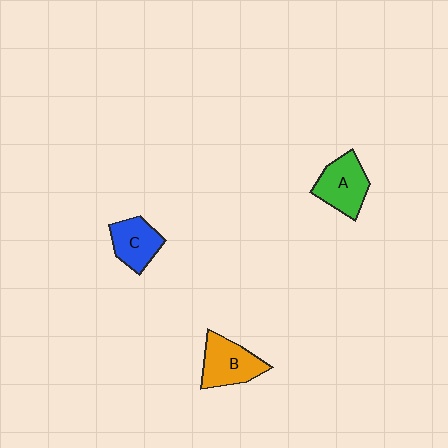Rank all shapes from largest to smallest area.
From largest to smallest: B (orange), A (green), C (blue).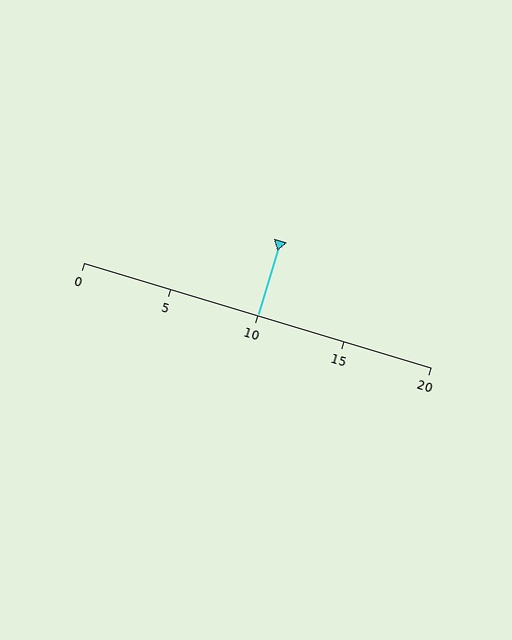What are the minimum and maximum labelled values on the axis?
The axis runs from 0 to 20.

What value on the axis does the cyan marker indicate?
The marker indicates approximately 10.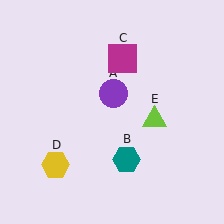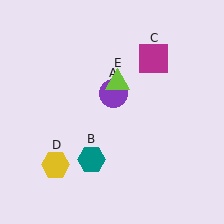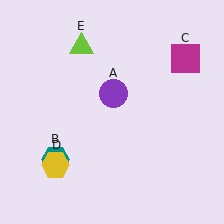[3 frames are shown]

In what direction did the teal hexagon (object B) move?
The teal hexagon (object B) moved left.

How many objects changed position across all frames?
3 objects changed position: teal hexagon (object B), magenta square (object C), lime triangle (object E).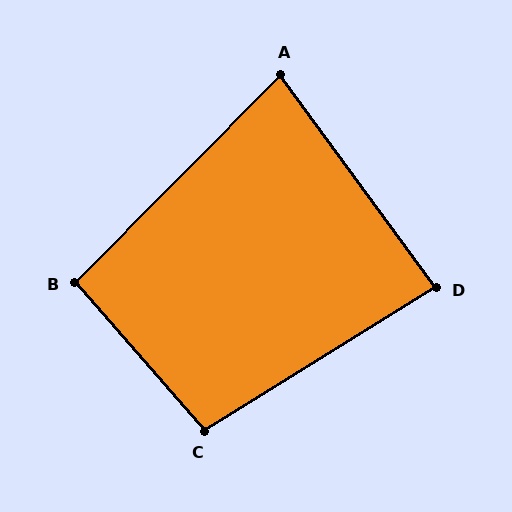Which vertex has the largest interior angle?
C, at approximately 99 degrees.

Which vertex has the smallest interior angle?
A, at approximately 81 degrees.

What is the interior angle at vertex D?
Approximately 86 degrees (approximately right).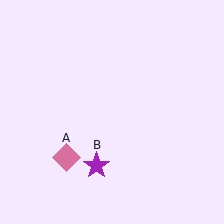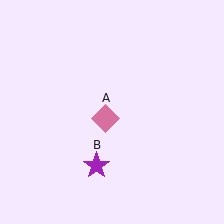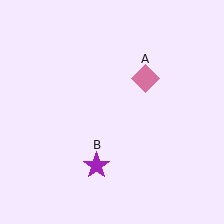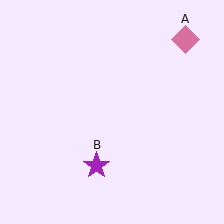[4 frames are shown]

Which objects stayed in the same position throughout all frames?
Purple star (object B) remained stationary.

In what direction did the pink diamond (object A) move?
The pink diamond (object A) moved up and to the right.